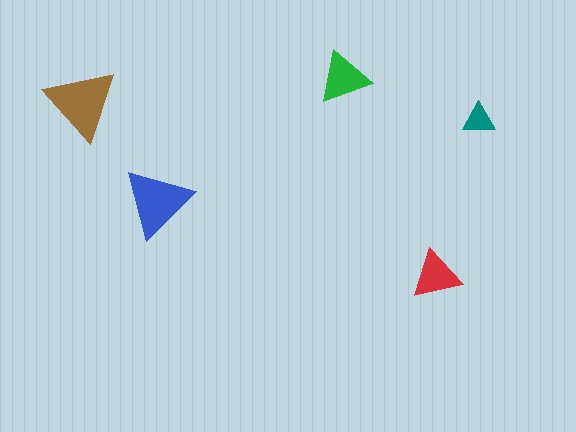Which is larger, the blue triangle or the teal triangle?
The blue one.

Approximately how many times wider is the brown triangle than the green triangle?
About 1.5 times wider.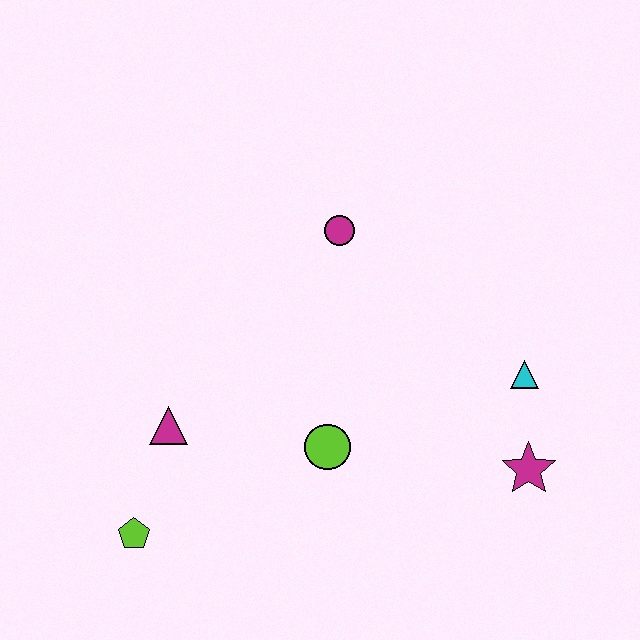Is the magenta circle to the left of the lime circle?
No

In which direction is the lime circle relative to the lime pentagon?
The lime circle is to the right of the lime pentagon.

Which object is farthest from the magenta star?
The lime pentagon is farthest from the magenta star.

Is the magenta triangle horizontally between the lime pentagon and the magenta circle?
Yes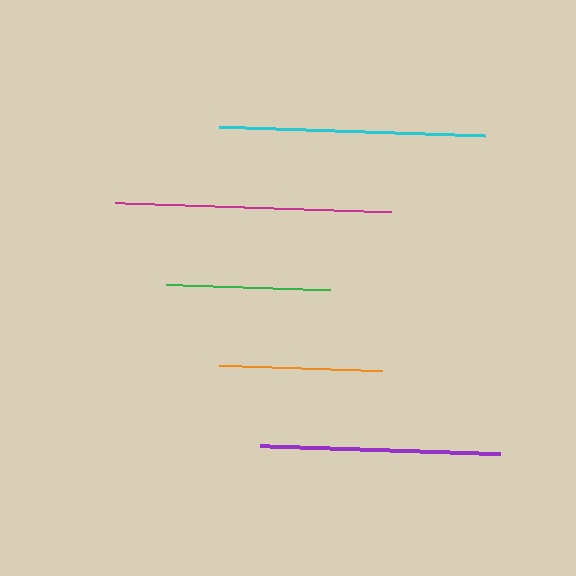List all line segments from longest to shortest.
From longest to shortest: magenta, cyan, purple, green, orange.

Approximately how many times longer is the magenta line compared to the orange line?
The magenta line is approximately 1.7 times the length of the orange line.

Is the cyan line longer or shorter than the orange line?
The cyan line is longer than the orange line.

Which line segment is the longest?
The magenta line is the longest at approximately 276 pixels.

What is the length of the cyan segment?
The cyan segment is approximately 266 pixels long.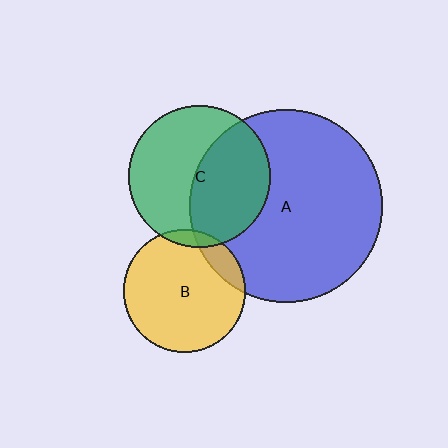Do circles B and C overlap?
Yes.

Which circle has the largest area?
Circle A (blue).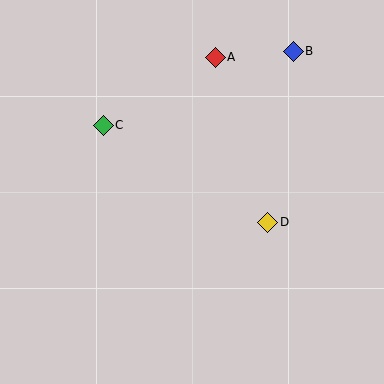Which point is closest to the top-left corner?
Point C is closest to the top-left corner.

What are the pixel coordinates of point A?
Point A is at (215, 57).